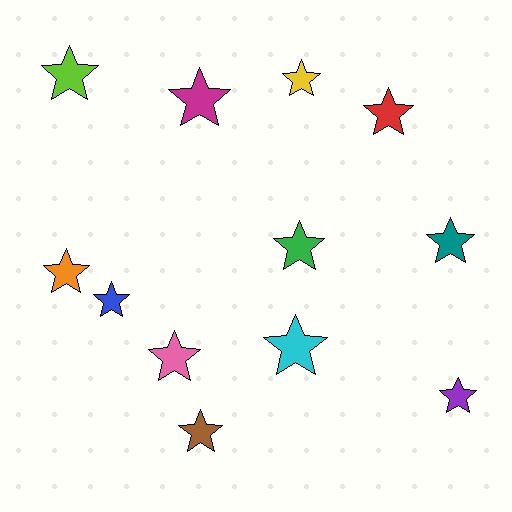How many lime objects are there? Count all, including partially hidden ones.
There is 1 lime object.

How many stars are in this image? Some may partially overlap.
There are 12 stars.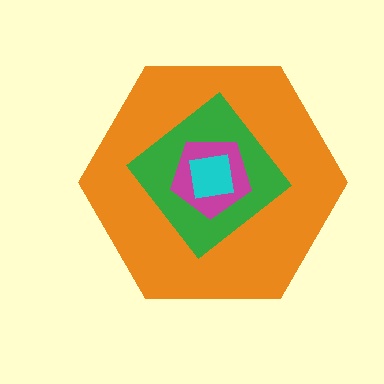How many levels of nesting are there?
4.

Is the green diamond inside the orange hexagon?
Yes.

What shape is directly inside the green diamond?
The magenta pentagon.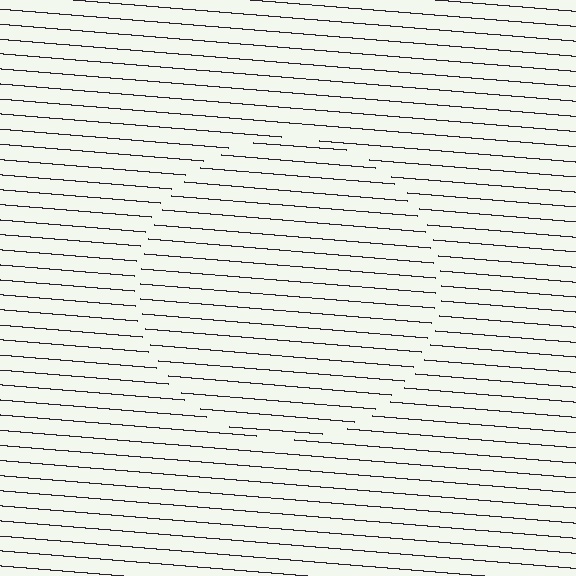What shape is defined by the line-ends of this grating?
An illusory circle. The interior of the shape contains the same grating, shifted by half a period — the contour is defined by the phase discontinuity where line-ends from the inner and outer gratings abut.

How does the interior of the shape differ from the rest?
The interior of the shape contains the same grating, shifted by half a period — the contour is defined by the phase discontinuity where line-ends from the inner and outer gratings abut.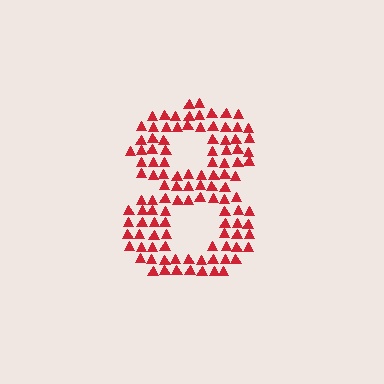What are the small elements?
The small elements are triangles.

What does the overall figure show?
The overall figure shows the digit 8.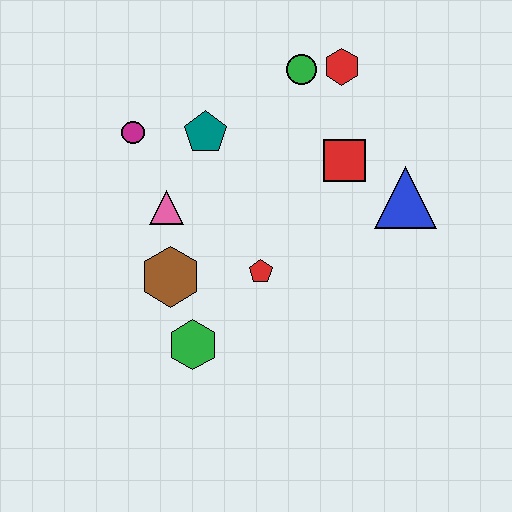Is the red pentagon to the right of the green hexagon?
Yes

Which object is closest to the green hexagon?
The brown hexagon is closest to the green hexagon.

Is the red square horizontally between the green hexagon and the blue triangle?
Yes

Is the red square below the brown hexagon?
No